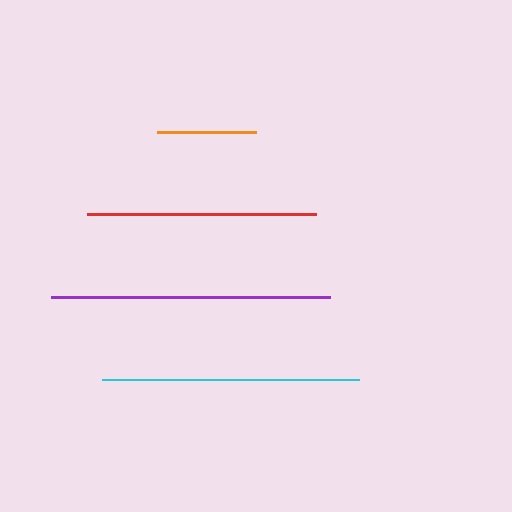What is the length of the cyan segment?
The cyan segment is approximately 256 pixels long.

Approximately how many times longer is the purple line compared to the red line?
The purple line is approximately 1.2 times the length of the red line.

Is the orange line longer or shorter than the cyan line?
The cyan line is longer than the orange line.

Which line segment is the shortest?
The orange line is the shortest at approximately 99 pixels.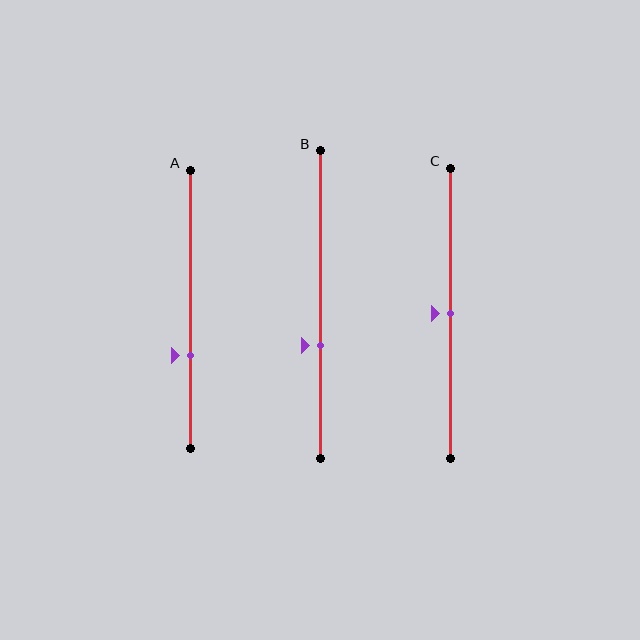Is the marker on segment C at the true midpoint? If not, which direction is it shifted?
Yes, the marker on segment C is at the true midpoint.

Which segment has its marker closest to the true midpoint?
Segment C has its marker closest to the true midpoint.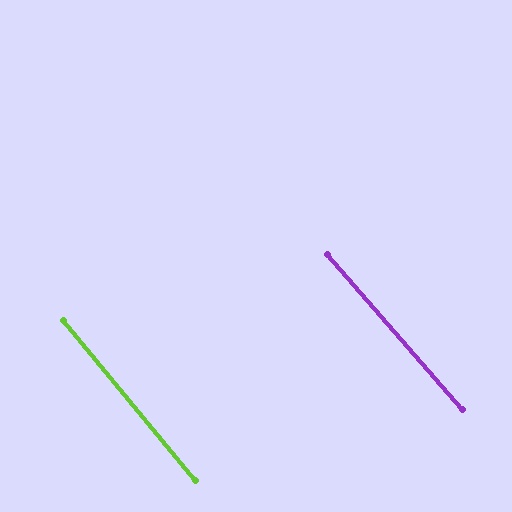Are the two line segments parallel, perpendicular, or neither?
Parallel — their directions differ by only 1.4°.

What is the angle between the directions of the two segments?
Approximately 1 degree.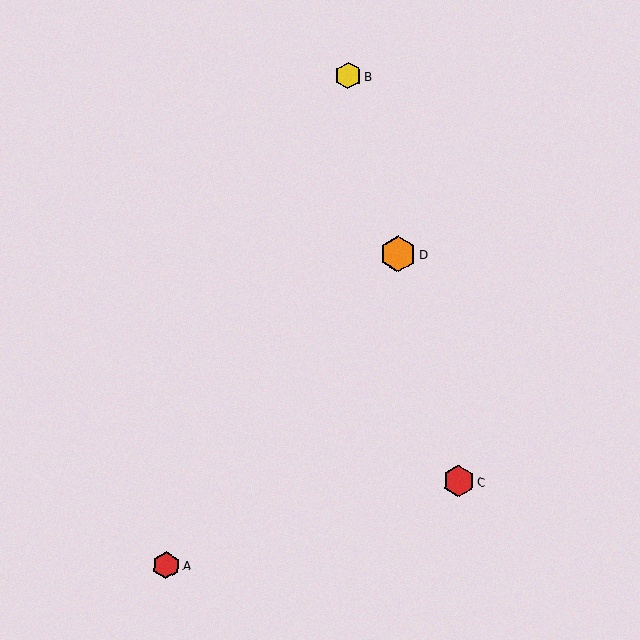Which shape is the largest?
The orange hexagon (labeled D) is the largest.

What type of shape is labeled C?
Shape C is a red hexagon.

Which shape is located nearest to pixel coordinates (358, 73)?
The yellow hexagon (labeled B) at (348, 76) is nearest to that location.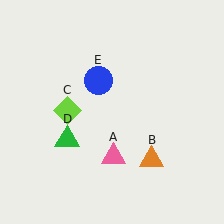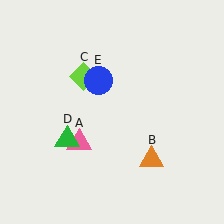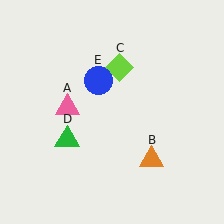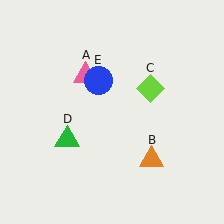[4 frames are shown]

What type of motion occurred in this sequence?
The pink triangle (object A), lime diamond (object C) rotated clockwise around the center of the scene.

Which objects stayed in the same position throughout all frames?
Orange triangle (object B) and green triangle (object D) and blue circle (object E) remained stationary.